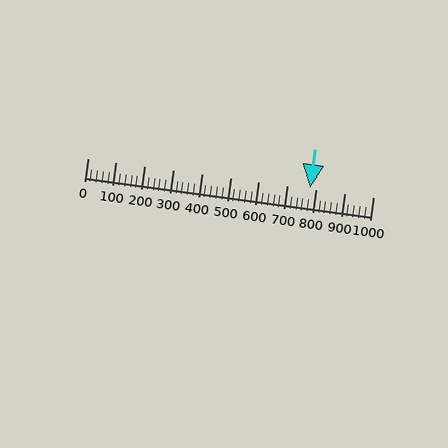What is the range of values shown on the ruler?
The ruler shows values from 0 to 1000.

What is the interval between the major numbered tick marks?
The major tick marks are spaced 100 units apart.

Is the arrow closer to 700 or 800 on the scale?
The arrow is closer to 800.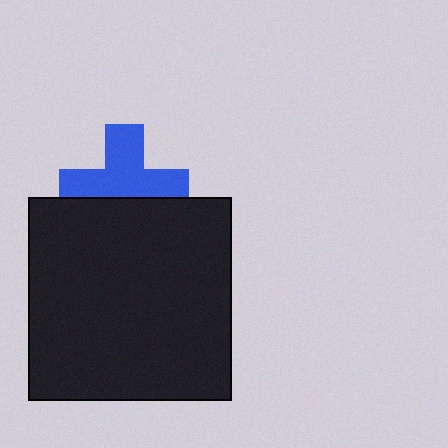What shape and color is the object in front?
The object in front is a black square.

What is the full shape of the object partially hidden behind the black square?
The partially hidden object is a blue cross.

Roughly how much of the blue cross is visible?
About half of it is visible (roughly 63%).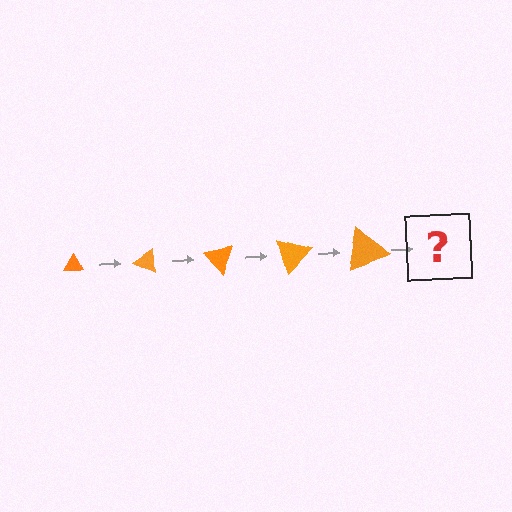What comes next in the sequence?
The next element should be a triangle, larger than the previous one and rotated 125 degrees from the start.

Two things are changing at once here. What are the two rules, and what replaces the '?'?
The two rules are that the triangle grows larger each step and it rotates 25 degrees each step. The '?' should be a triangle, larger than the previous one and rotated 125 degrees from the start.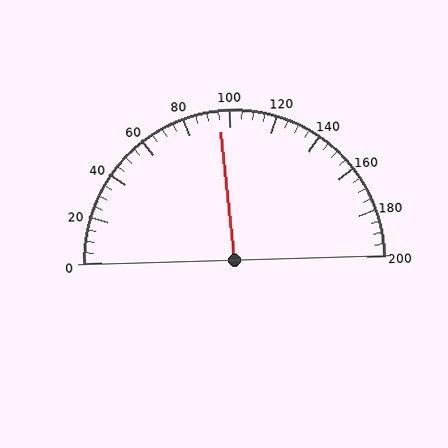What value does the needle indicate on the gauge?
The needle indicates approximately 95.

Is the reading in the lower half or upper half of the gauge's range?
The reading is in the lower half of the range (0 to 200).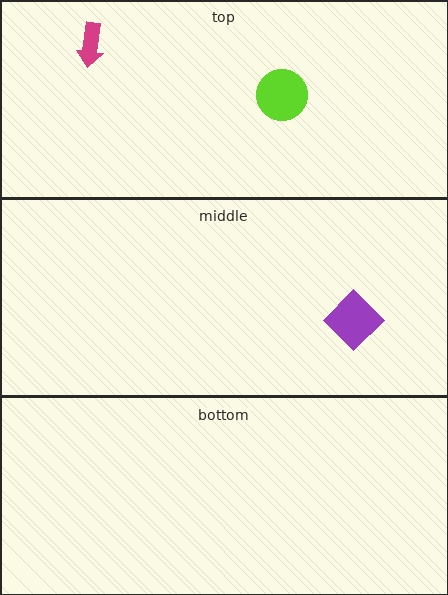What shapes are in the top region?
The lime circle, the magenta arrow.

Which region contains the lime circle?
The top region.